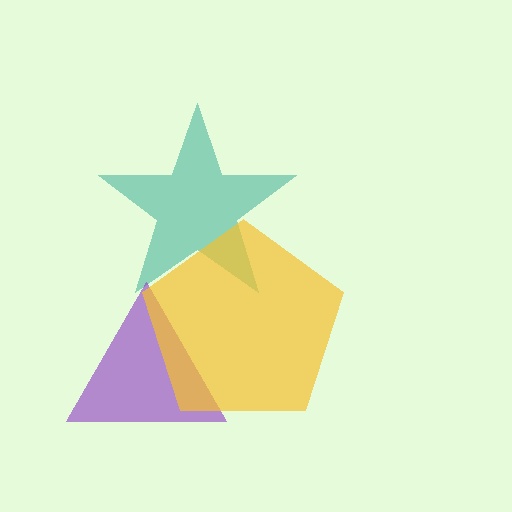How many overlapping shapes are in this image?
There are 3 overlapping shapes in the image.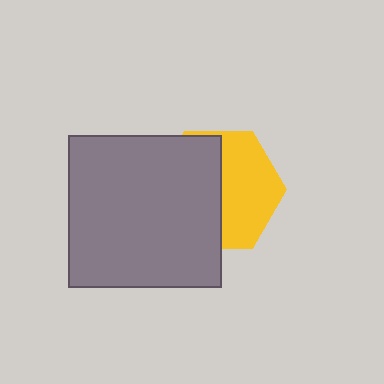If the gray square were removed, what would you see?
You would see the complete yellow hexagon.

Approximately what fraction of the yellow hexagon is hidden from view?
Roughly 52% of the yellow hexagon is hidden behind the gray square.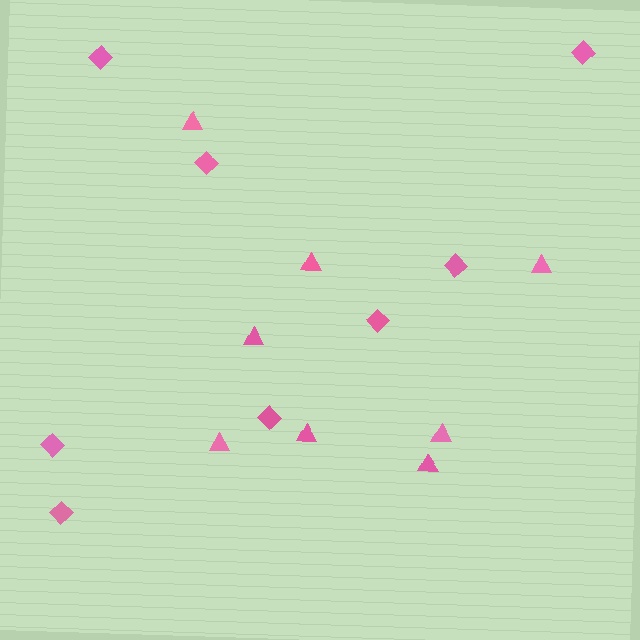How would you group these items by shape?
There are 2 groups: one group of triangles (8) and one group of diamonds (8).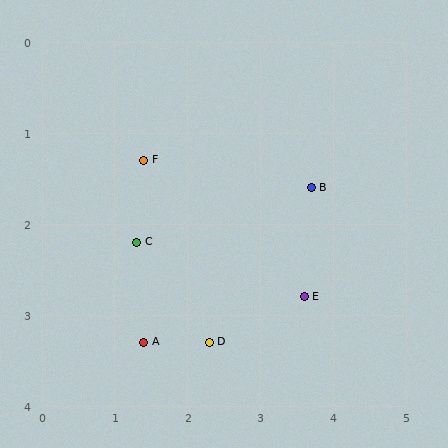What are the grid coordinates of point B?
Point B is at approximately (3.7, 1.6).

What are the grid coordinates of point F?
Point F is at approximately (1.4, 1.3).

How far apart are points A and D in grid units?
Points A and D are about 0.9 grid units apart.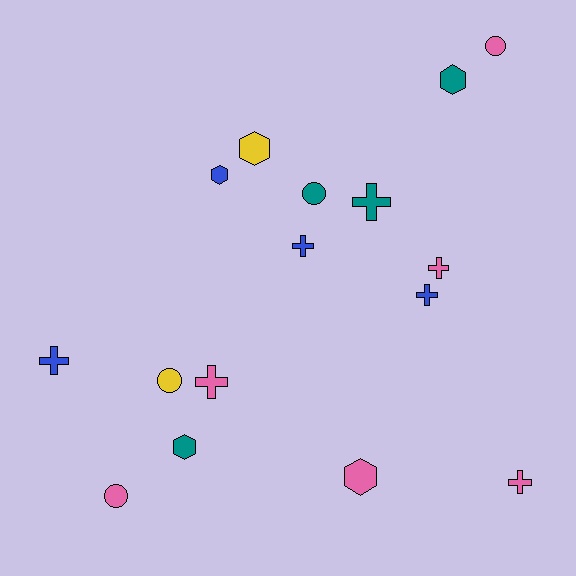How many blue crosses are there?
There are 3 blue crosses.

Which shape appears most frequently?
Cross, with 7 objects.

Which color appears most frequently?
Pink, with 6 objects.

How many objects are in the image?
There are 16 objects.